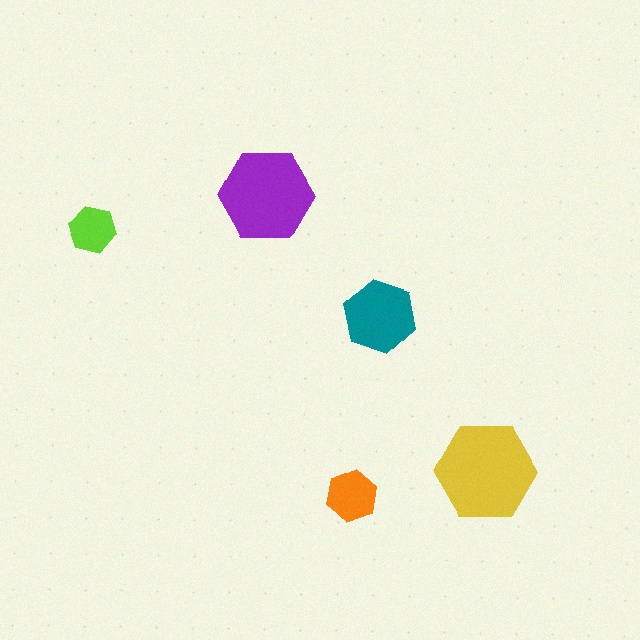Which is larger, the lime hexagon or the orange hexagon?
The orange one.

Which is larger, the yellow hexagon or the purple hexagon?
The yellow one.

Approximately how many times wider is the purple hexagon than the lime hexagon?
About 2 times wider.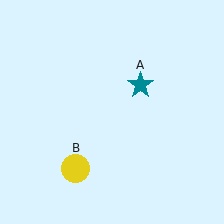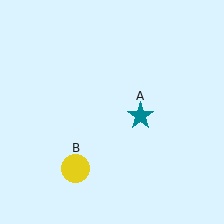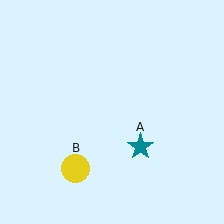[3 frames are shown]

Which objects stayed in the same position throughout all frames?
Yellow circle (object B) remained stationary.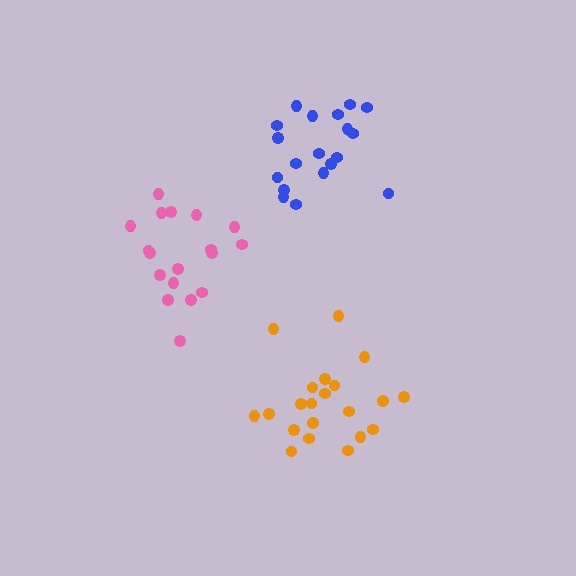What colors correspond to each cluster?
The clusters are colored: orange, blue, pink.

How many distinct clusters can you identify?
There are 3 distinct clusters.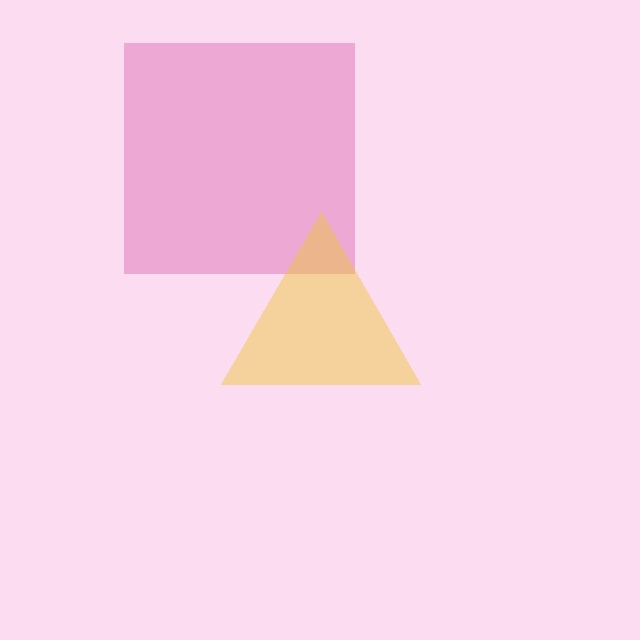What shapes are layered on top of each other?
The layered shapes are: a pink square, a yellow triangle.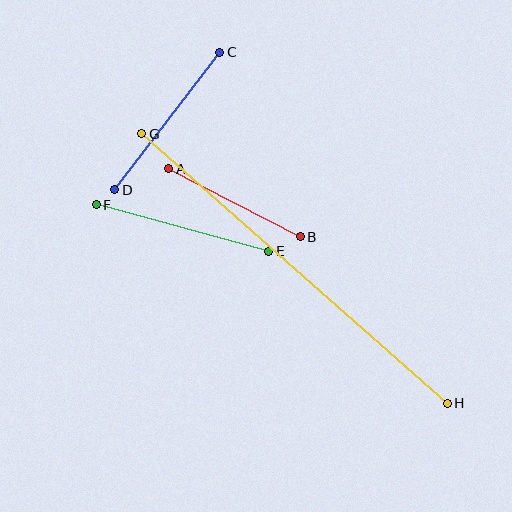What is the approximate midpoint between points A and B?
The midpoint is at approximately (235, 203) pixels.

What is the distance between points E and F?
The distance is approximately 179 pixels.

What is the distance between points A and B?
The distance is approximately 148 pixels.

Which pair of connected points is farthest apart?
Points G and H are farthest apart.